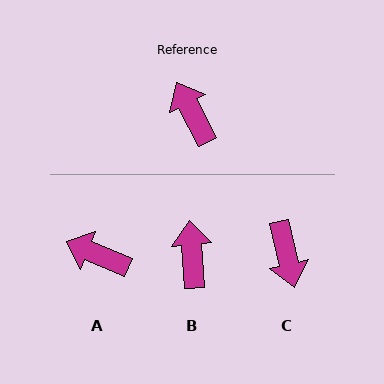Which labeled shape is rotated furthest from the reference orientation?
C, about 165 degrees away.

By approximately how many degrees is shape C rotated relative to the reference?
Approximately 165 degrees counter-clockwise.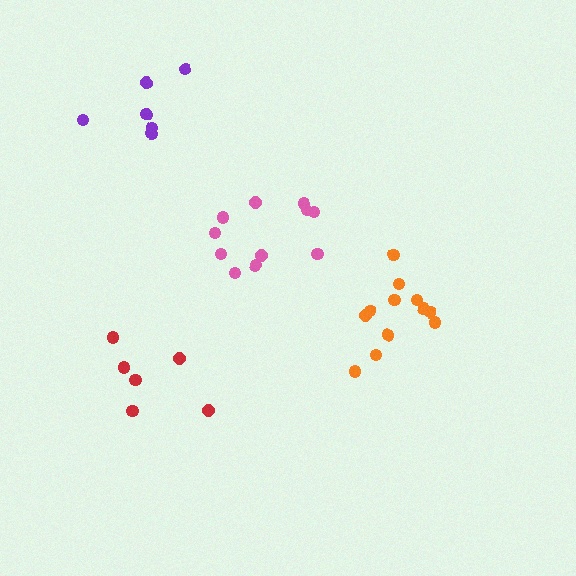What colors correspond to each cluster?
The clusters are colored: pink, red, orange, purple.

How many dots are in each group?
Group 1: 11 dots, Group 2: 6 dots, Group 3: 12 dots, Group 4: 6 dots (35 total).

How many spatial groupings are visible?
There are 4 spatial groupings.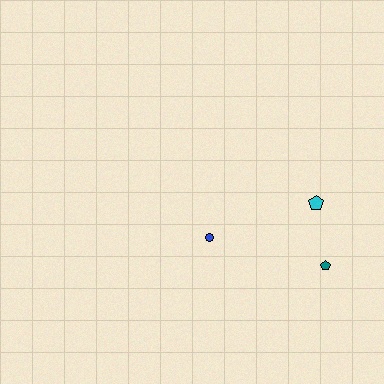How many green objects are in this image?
There are no green objects.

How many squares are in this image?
There are no squares.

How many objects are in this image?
There are 3 objects.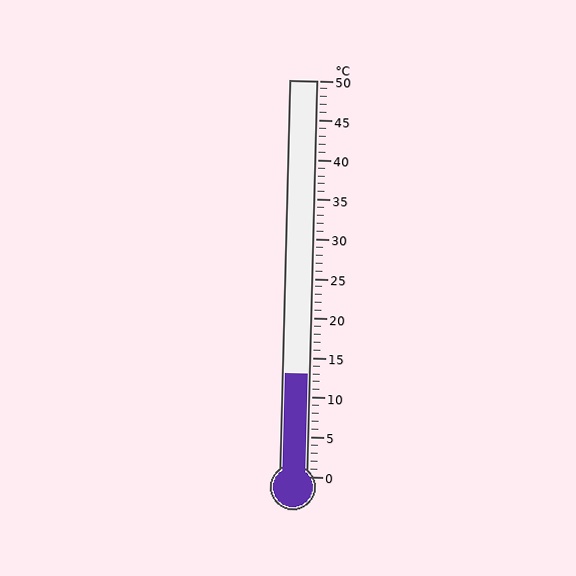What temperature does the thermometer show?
The thermometer shows approximately 13°C.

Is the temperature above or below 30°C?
The temperature is below 30°C.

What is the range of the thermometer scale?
The thermometer scale ranges from 0°C to 50°C.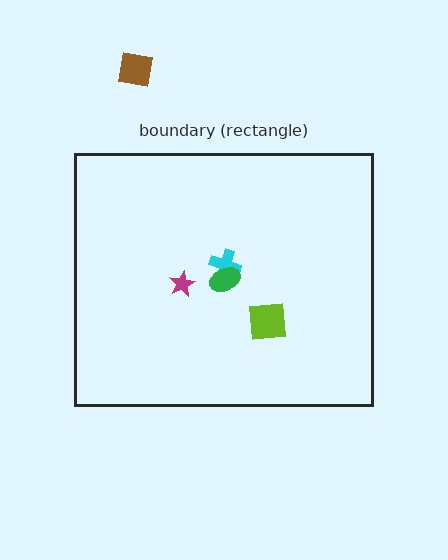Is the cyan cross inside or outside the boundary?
Inside.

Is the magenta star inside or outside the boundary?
Inside.